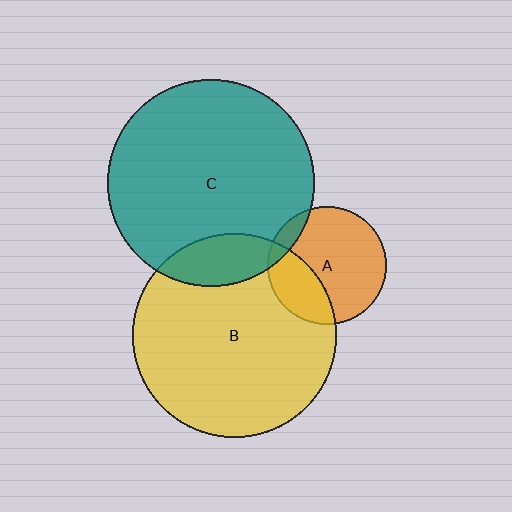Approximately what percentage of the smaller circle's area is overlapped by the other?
Approximately 10%.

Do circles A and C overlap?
Yes.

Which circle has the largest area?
Circle C (teal).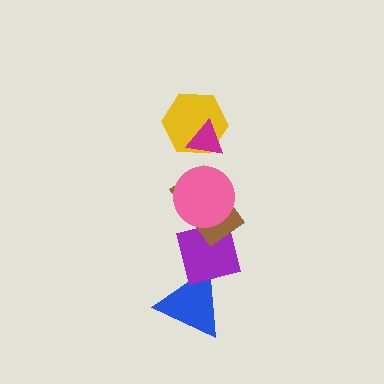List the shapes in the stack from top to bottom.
From top to bottom: the magenta triangle, the yellow hexagon, the pink circle, the brown rectangle, the purple square, the blue triangle.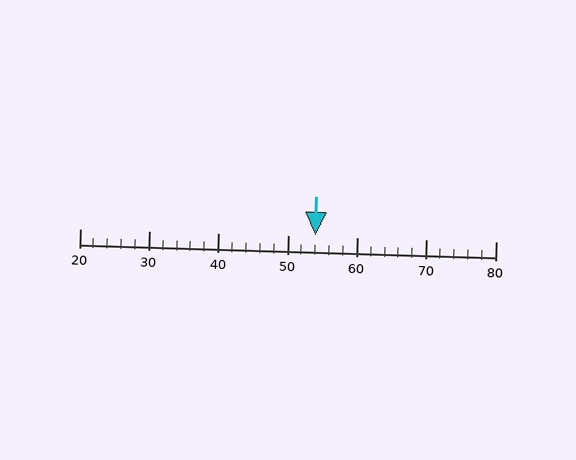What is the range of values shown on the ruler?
The ruler shows values from 20 to 80.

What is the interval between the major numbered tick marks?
The major tick marks are spaced 10 units apart.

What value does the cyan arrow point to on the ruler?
The cyan arrow points to approximately 54.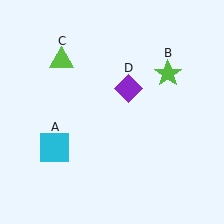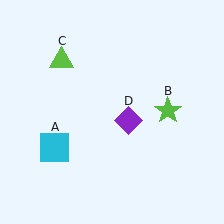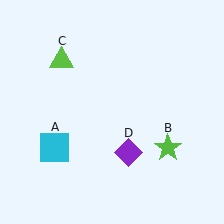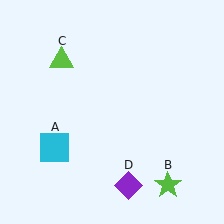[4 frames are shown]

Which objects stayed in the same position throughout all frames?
Cyan square (object A) and lime triangle (object C) remained stationary.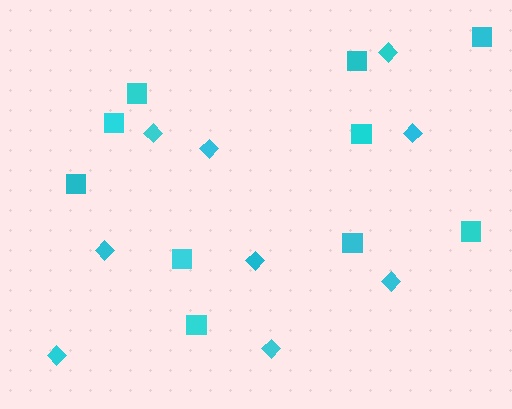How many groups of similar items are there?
There are 2 groups: one group of diamonds (9) and one group of squares (10).